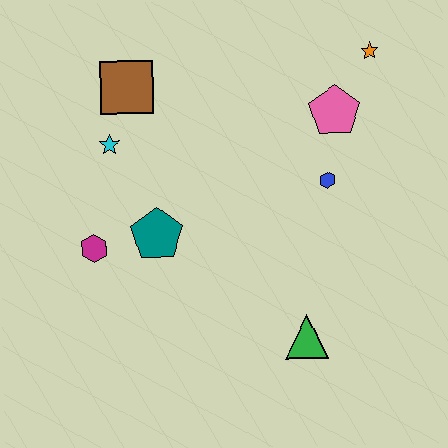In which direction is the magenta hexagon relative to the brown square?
The magenta hexagon is below the brown square.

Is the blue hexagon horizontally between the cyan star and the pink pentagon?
Yes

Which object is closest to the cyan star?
The brown square is closest to the cyan star.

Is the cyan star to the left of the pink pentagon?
Yes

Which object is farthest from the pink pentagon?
The magenta hexagon is farthest from the pink pentagon.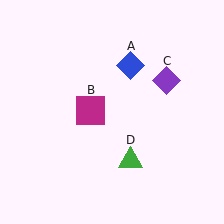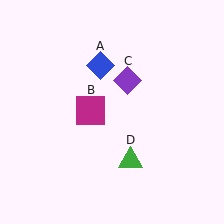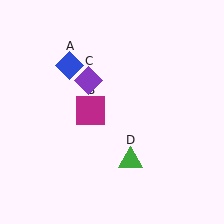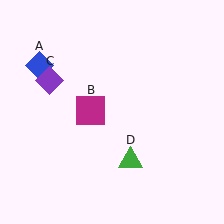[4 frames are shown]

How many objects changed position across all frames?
2 objects changed position: blue diamond (object A), purple diamond (object C).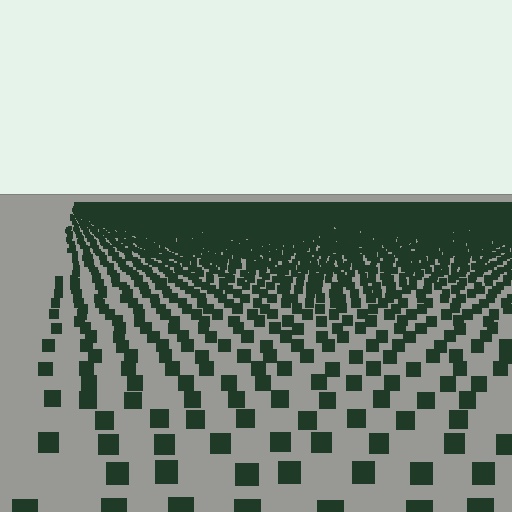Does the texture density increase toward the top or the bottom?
Density increases toward the top.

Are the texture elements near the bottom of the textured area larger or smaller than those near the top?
Larger. Near the bottom, elements are closer to the viewer and appear at a bigger on-screen size.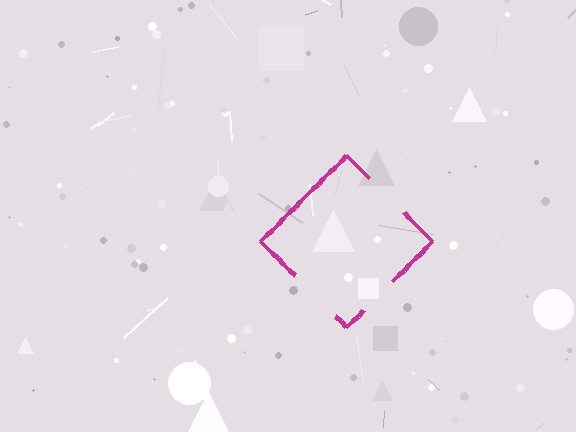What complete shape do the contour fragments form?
The contour fragments form a diamond.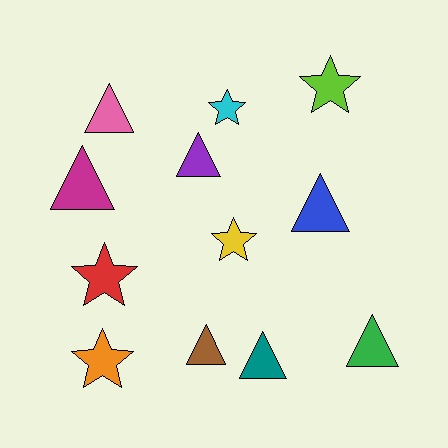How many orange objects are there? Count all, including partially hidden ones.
There is 1 orange object.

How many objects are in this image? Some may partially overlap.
There are 12 objects.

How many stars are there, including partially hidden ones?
There are 5 stars.